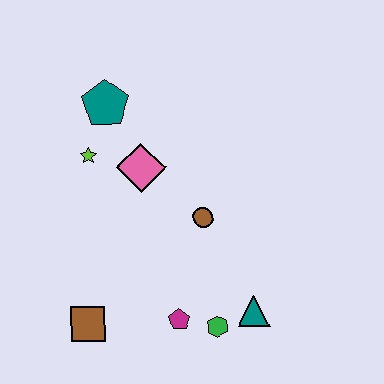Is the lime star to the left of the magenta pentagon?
Yes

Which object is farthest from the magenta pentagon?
The teal pentagon is farthest from the magenta pentagon.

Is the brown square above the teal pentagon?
No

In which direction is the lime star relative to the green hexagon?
The lime star is above the green hexagon.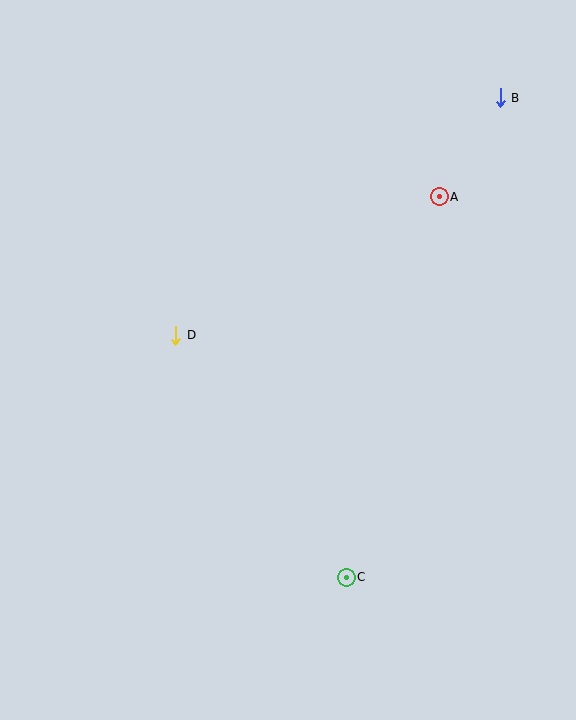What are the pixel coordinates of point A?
Point A is at (439, 197).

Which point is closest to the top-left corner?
Point D is closest to the top-left corner.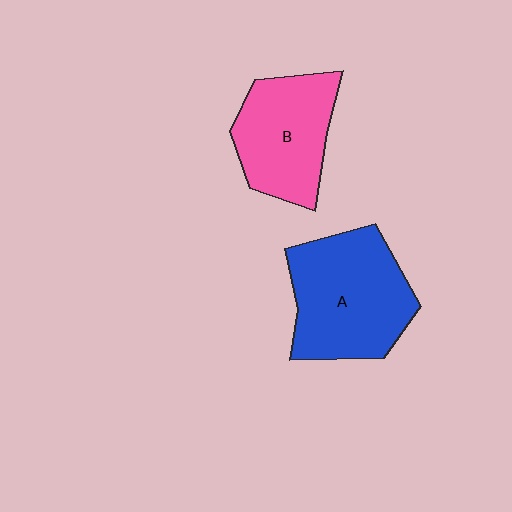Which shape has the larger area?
Shape A (blue).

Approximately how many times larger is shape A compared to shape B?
Approximately 1.3 times.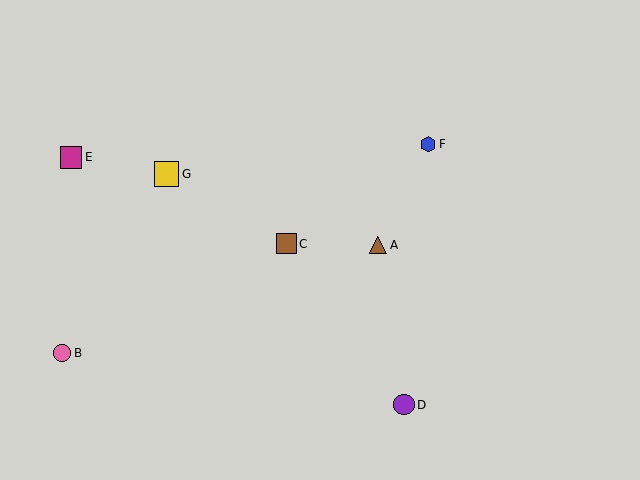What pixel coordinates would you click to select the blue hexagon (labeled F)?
Click at (428, 144) to select the blue hexagon F.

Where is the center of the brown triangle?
The center of the brown triangle is at (378, 245).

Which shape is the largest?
The yellow square (labeled G) is the largest.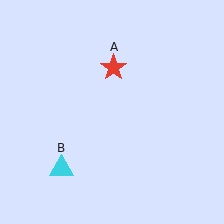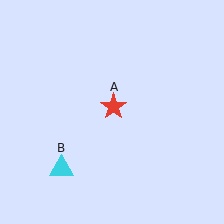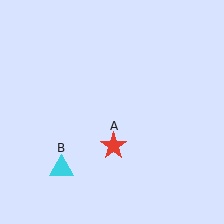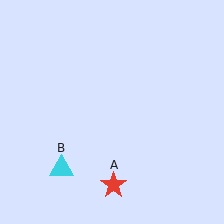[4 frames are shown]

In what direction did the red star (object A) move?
The red star (object A) moved down.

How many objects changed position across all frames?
1 object changed position: red star (object A).